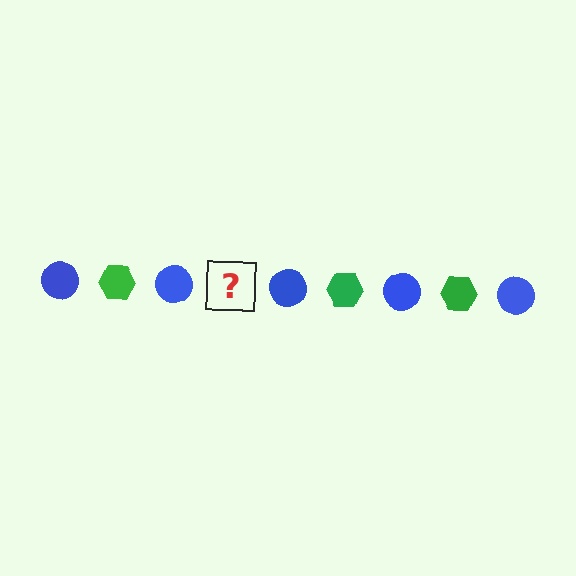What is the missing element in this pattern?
The missing element is a green hexagon.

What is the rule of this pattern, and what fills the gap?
The rule is that the pattern alternates between blue circle and green hexagon. The gap should be filled with a green hexagon.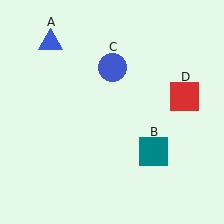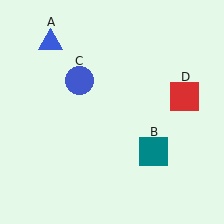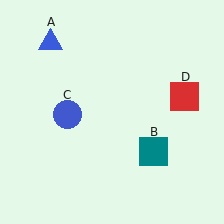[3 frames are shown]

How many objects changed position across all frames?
1 object changed position: blue circle (object C).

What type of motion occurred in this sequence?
The blue circle (object C) rotated counterclockwise around the center of the scene.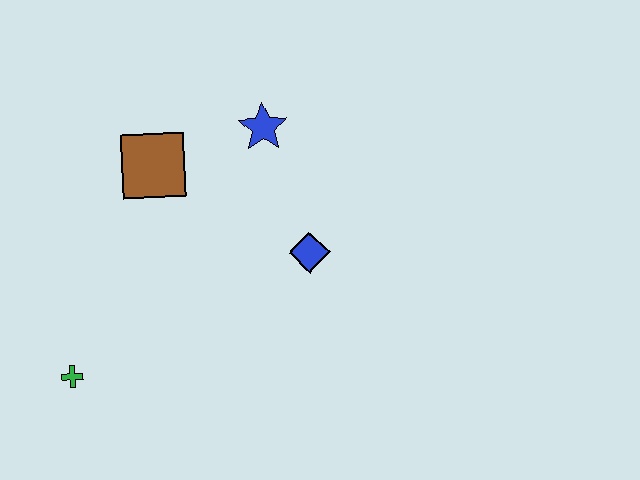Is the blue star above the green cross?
Yes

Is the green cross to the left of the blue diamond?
Yes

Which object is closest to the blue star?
The brown square is closest to the blue star.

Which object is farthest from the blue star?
The green cross is farthest from the blue star.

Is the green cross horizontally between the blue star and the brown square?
No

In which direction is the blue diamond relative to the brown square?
The blue diamond is to the right of the brown square.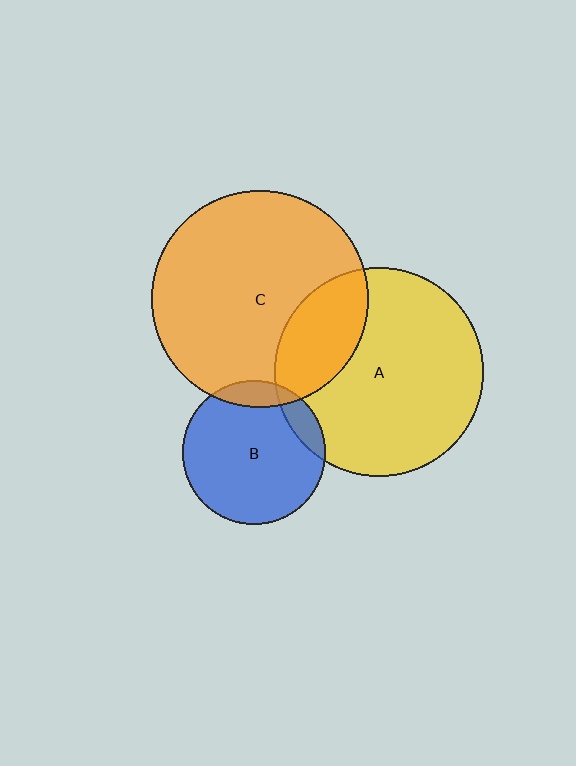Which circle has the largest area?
Circle C (orange).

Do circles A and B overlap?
Yes.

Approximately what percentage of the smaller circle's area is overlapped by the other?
Approximately 10%.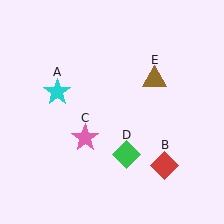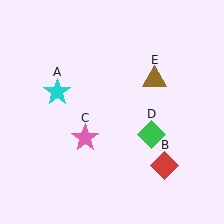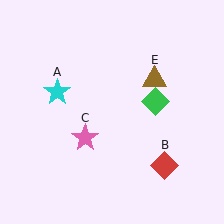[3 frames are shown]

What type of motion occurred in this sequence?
The green diamond (object D) rotated counterclockwise around the center of the scene.